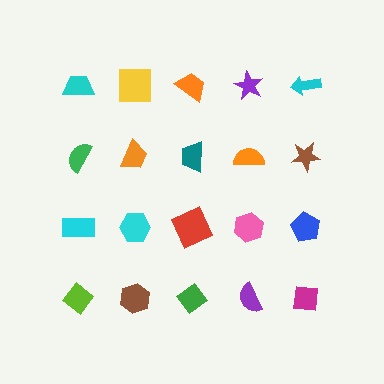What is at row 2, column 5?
A brown star.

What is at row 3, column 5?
A blue pentagon.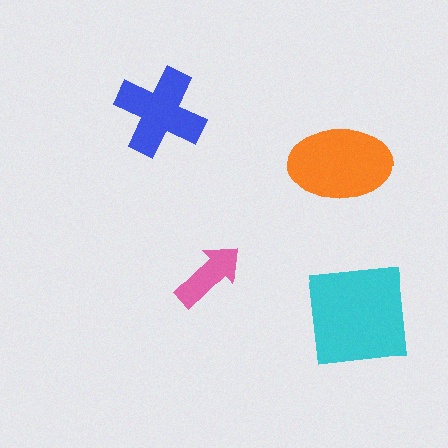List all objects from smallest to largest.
The pink arrow, the blue cross, the orange ellipse, the cyan square.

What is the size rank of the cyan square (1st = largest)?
1st.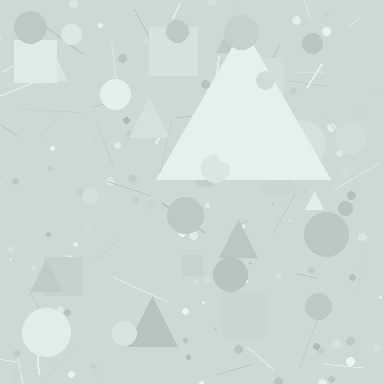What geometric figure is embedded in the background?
A triangle is embedded in the background.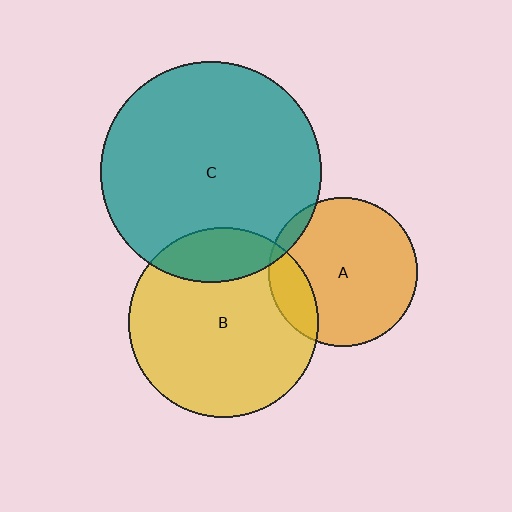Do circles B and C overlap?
Yes.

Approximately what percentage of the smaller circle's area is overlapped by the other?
Approximately 20%.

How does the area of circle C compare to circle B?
Approximately 1.3 times.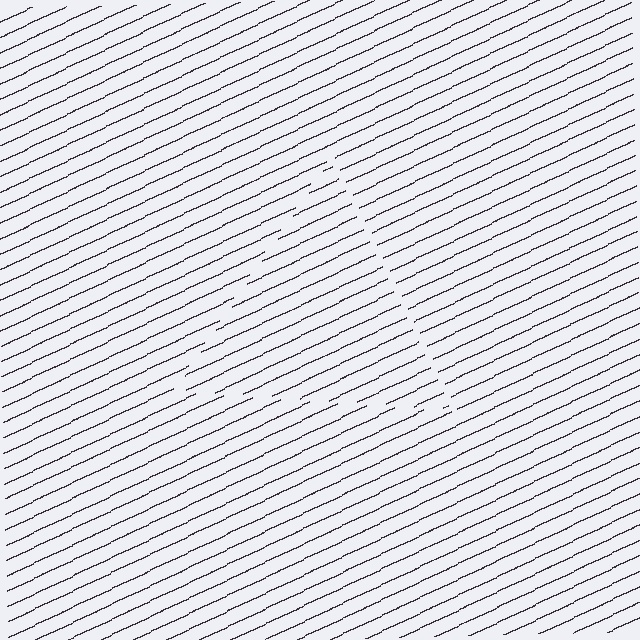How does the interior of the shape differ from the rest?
The interior of the shape contains the same grating, shifted by half a period — the contour is defined by the phase discontinuity where line-ends from the inner and outer gratings abut.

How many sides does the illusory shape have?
3 sides — the line-ends trace a triangle.